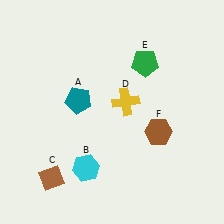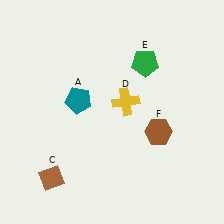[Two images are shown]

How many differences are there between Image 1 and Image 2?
There is 1 difference between the two images.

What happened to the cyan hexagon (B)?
The cyan hexagon (B) was removed in Image 2. It was in the bottom-left area of Image 1.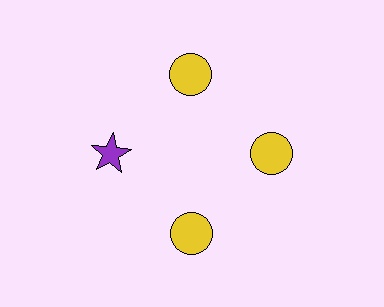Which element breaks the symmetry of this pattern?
The purple star at roughly the 9 o'clock position breaks the symmetry. All other shapes are yellow circles.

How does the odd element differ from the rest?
It differs in both color (purple instead of yellow) and shape (star instead of circle).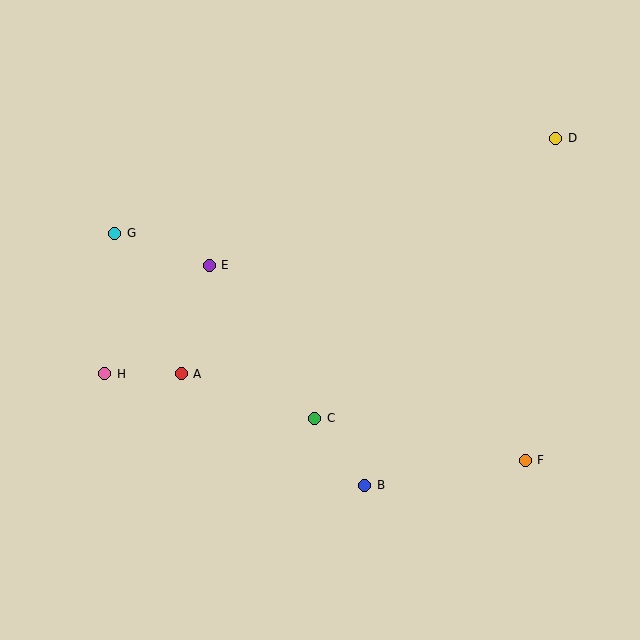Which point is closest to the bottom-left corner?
Point H is closest to the bottom-left corner.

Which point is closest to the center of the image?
Point C at (315, 418) is closest to the center.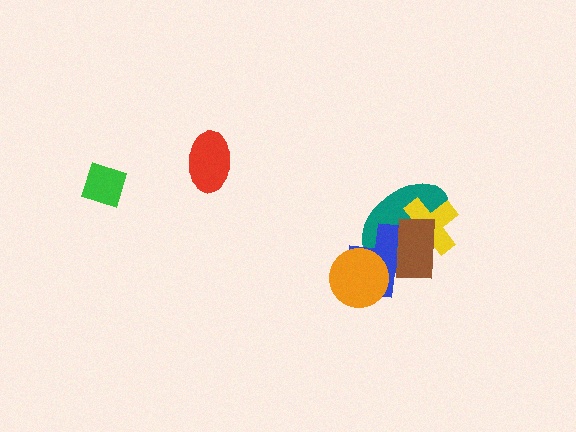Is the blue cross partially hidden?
Yes, it is partially covered by another shape.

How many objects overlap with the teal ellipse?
3 objects overlap with the teal ellipse.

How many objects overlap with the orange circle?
1 object overlaps with the orange circle.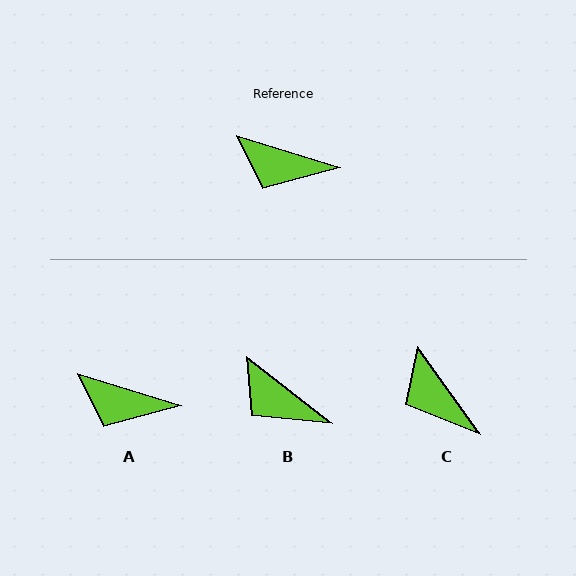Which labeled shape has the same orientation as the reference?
A.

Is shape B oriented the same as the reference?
No, it is off by about 21 degrees.